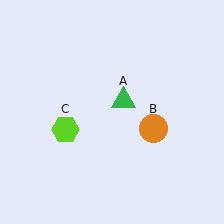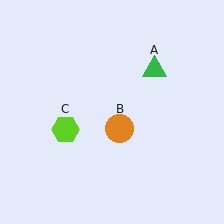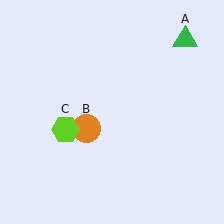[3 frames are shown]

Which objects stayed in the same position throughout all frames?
Lime hexagon (object C) remained stationary.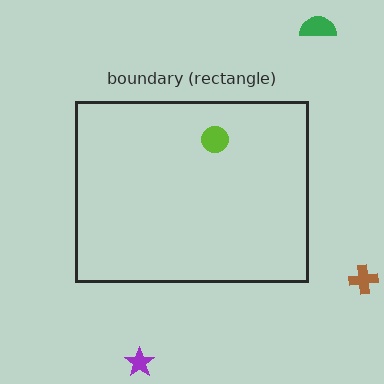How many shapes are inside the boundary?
1 inside, 3 outside.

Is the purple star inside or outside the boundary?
Outside.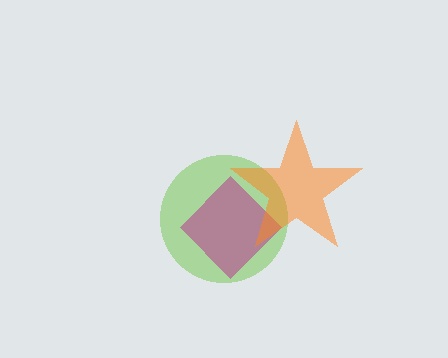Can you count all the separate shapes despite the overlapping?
Yes, there are 3 separate shapes.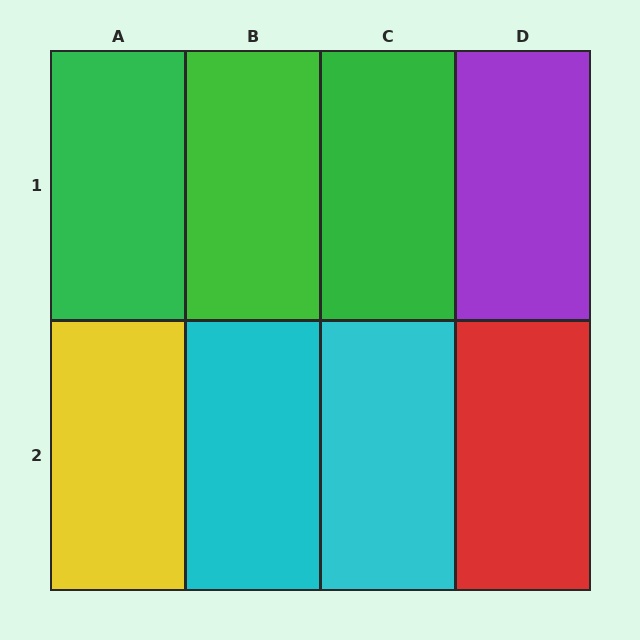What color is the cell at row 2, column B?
Cyan.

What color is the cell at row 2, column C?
Cyan.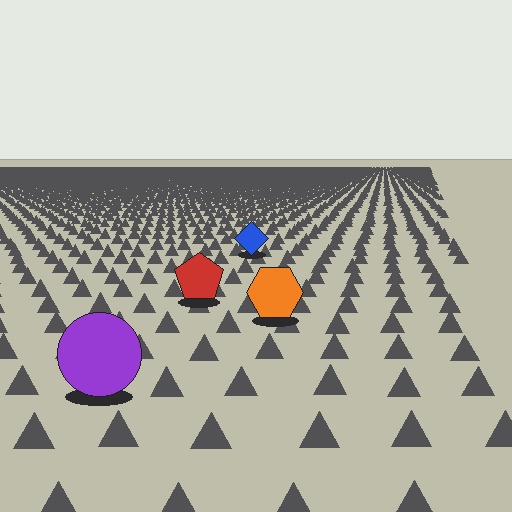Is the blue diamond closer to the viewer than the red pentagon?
No. The red pentagon is closer — you can tell from the texture gradient: the ground texture is coarser near it.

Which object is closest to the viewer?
The purple circle is closest. The texture marks near it are larger and more spread out.